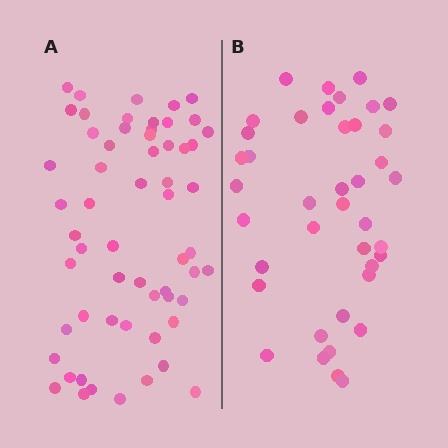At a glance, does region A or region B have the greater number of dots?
Region A (the left region) has more dots.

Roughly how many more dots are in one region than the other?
Region A has approximately 20 more dots than region B.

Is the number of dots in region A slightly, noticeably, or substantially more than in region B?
Region A has substantially more. The ratio is roughly 1.5 to 1.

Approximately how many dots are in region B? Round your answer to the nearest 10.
About 40 dots.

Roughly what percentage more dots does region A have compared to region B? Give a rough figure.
About 50% more.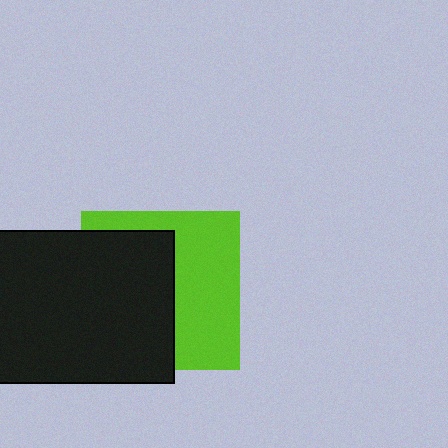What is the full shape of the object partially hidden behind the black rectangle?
The partially hidden object is a lime square.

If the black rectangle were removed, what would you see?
You would see the complete lime square.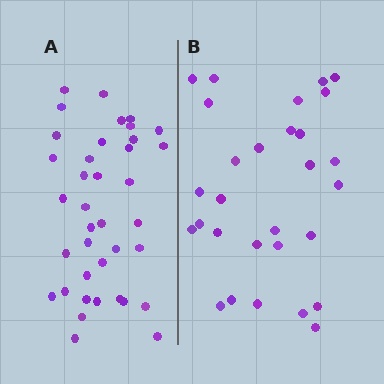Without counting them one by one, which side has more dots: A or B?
Region A (the left region) has more dots.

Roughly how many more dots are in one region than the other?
Region A has roughly 8 or so more dots than region B.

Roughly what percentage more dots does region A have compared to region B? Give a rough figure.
About 30% more.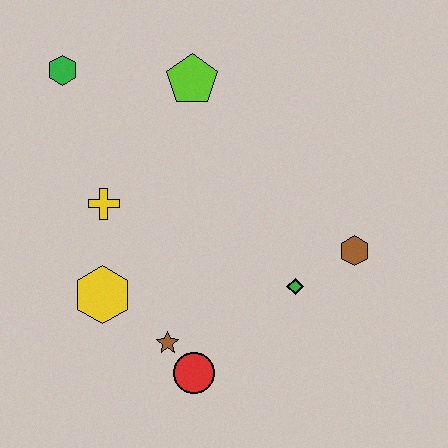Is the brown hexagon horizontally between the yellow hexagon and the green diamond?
No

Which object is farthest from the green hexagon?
The brown hexagon is farthest from the green hexagon.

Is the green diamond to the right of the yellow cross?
Yes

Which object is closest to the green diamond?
The brown hexagon is closest to the green diamond.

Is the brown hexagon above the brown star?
Yes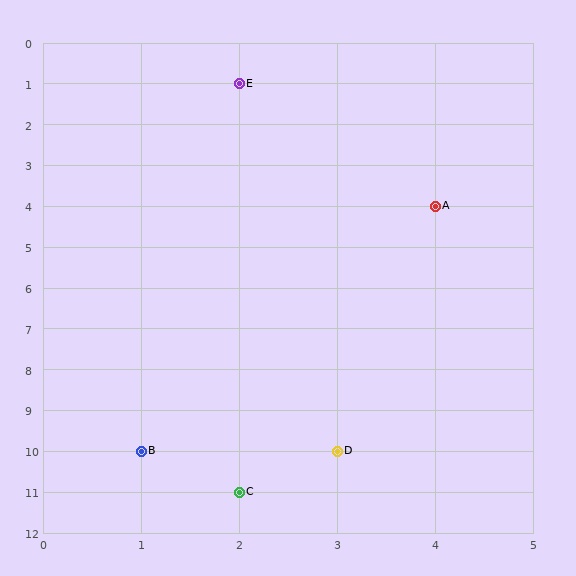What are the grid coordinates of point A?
Point A is at grid coordinates (4, 4).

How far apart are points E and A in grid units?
Points E and A are 2 columns and 3 rows apart (about 3.6 grid units diagonally).